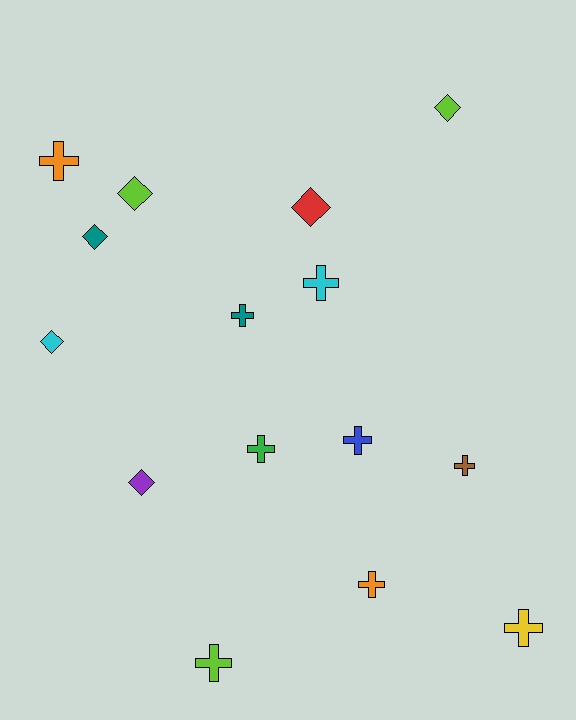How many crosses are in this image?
There are 9 crosses.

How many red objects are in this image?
There is 1 red object.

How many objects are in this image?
There are 15 objects.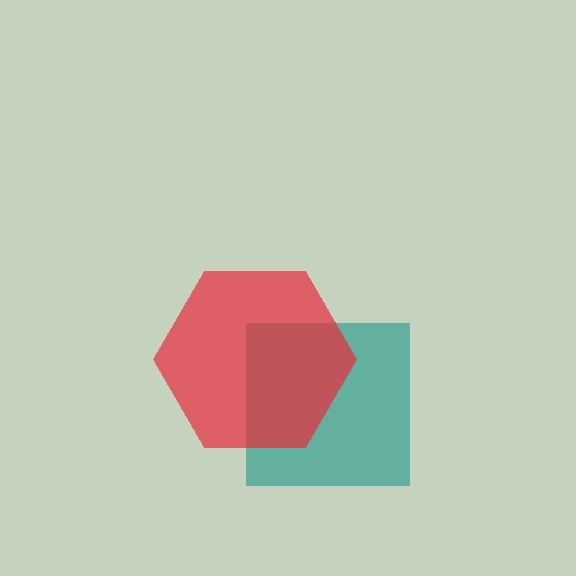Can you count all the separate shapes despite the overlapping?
Yes, there are 2 separate shapes.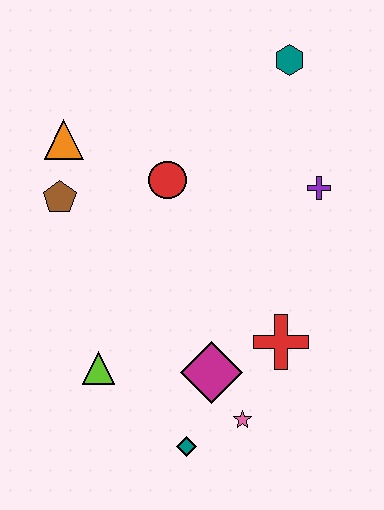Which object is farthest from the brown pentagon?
The pink star is farthest from the brown pentagon.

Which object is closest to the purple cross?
The teal hexagon is closest to the purple cross.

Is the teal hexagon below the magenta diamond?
No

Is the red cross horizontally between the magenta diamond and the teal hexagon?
Yes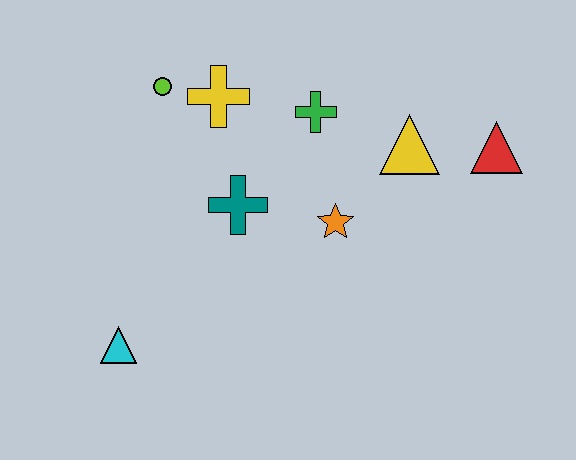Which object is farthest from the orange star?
The cyan triangle is farthest from the orange star.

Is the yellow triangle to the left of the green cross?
No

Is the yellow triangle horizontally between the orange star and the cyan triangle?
No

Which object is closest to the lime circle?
The yellow cross is closest to the lime circle.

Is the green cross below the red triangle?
No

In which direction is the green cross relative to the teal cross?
The green cross is above the teal cross.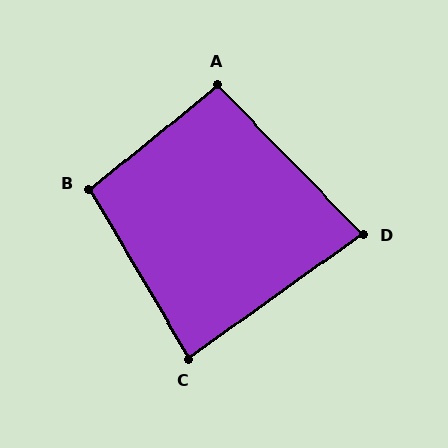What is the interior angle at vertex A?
Approximately 95 degrees (approximately right).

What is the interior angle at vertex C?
Approximately 85 degrees (approximately right).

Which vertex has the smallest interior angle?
D, at approximately 81 degrees.